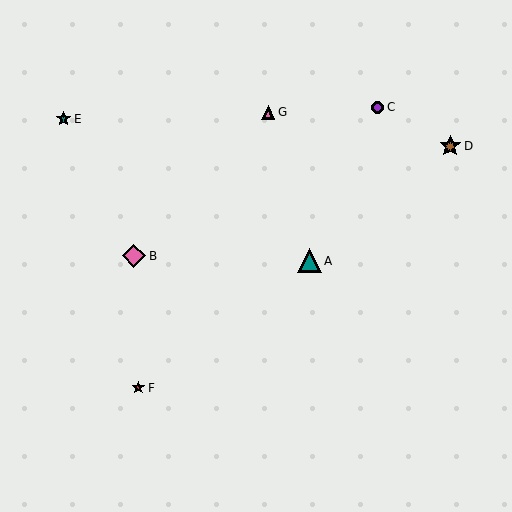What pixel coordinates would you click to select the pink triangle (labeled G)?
Click at (268, 112) to select the pink triangle G.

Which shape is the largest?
The teal triangle (labeled A) is the largest.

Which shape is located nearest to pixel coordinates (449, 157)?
The brown star (labeled D) at (450, 146) is nearest to that location.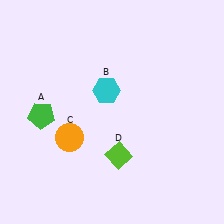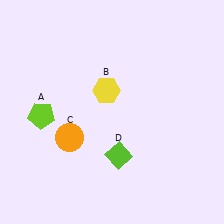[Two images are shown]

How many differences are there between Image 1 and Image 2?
There are 2 differences between the two images.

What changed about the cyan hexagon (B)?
In Image 1, B is cyan. In Image 2, it changed to yellow.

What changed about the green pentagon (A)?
In Image 1, A is green. In Image 2, it changed to lime.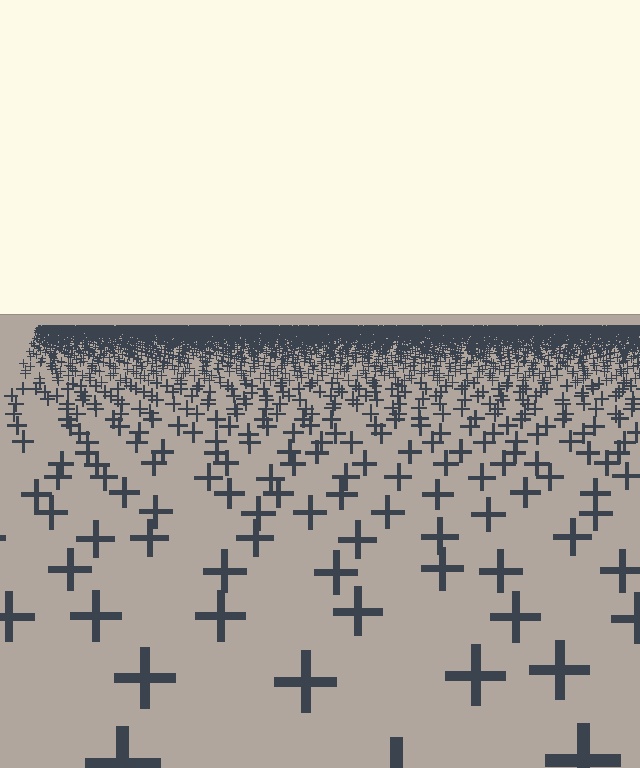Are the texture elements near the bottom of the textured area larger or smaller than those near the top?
Larger. Near the bottom, elements are closer to the viewer and appear at a bigger on-screen size.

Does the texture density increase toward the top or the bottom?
Density increases toward the top.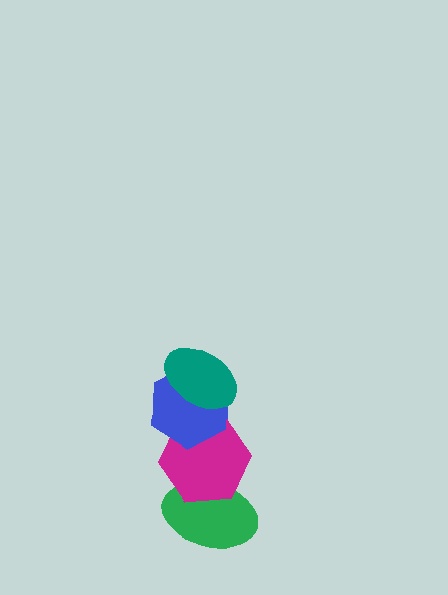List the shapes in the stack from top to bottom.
From top to bottom: the teal ellipse, the blue hexagon, the magenta hexagon, the green ellipse.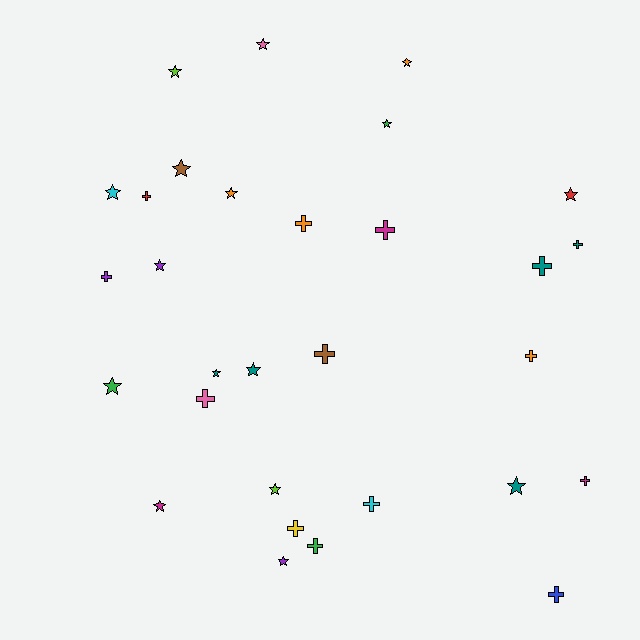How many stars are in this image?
There are 16 stars.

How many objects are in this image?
There are 30 objects.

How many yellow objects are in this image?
There is 1 yellow object.